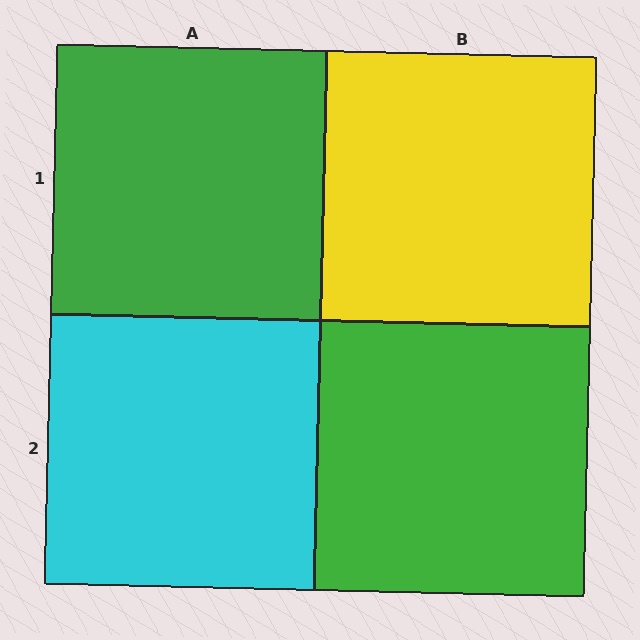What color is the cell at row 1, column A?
Green.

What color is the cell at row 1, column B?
Yellow.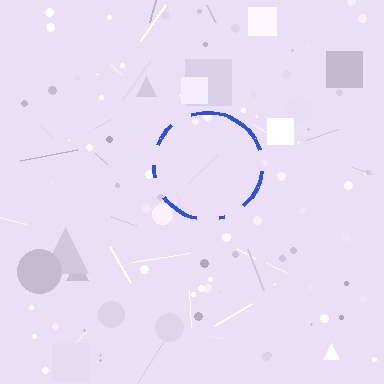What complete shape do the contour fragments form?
The contour fragments form a circle.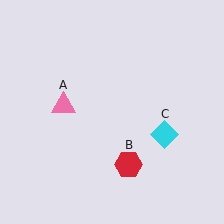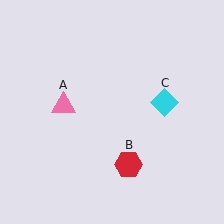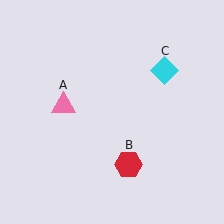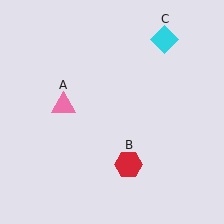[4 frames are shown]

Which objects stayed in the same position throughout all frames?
Pink triangle (object A) and red hexagon (object B) remained stationary.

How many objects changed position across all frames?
1 object changed position: cyan diamond (object C).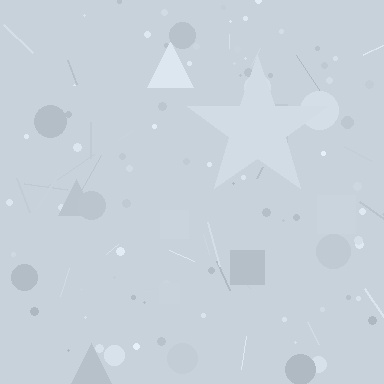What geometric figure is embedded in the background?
A star is embedded in the background.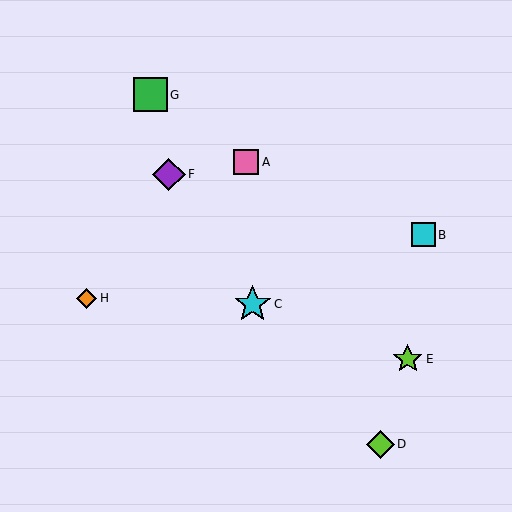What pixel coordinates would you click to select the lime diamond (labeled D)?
Click at (380, 444) to select the lime diamond D.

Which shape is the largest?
The cyan star (labeled C) is the largest.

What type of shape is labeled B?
Shape B is a cyan square.